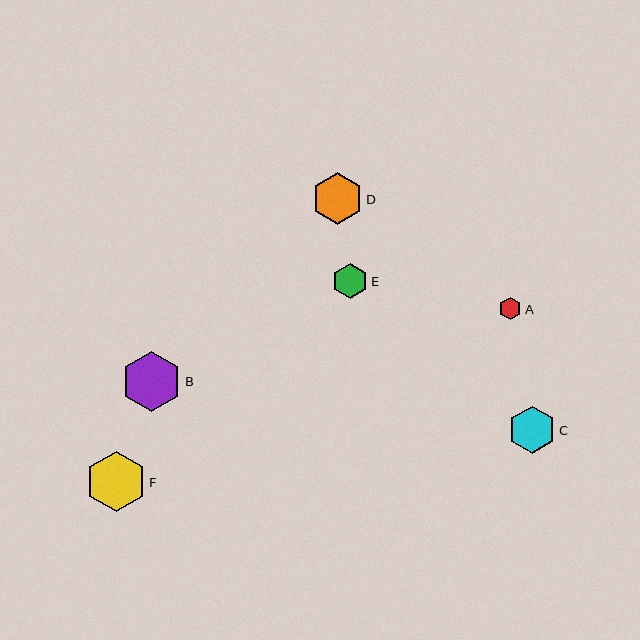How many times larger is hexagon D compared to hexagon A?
Hexagon D is approximately 2.3 times the size of hexagon A.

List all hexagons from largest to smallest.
From largest to smallest: B, F, D, C, E, A.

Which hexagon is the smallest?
Hexagon A is the smallest with a size of approximately 23 pixels.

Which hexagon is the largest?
Hexagon B is the largest with a size of approximately 61 pixels.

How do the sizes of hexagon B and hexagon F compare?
Hexagon B and hexagon F are approximately the same size.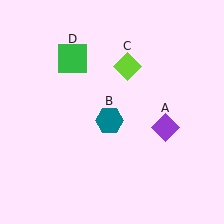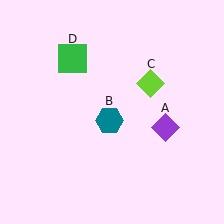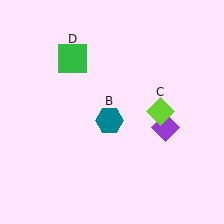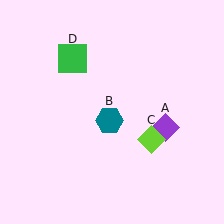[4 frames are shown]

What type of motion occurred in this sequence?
The lime diamond (object C) rotated clockwise around the center of the scene.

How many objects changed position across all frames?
1 object changed position: lime diamond (object C).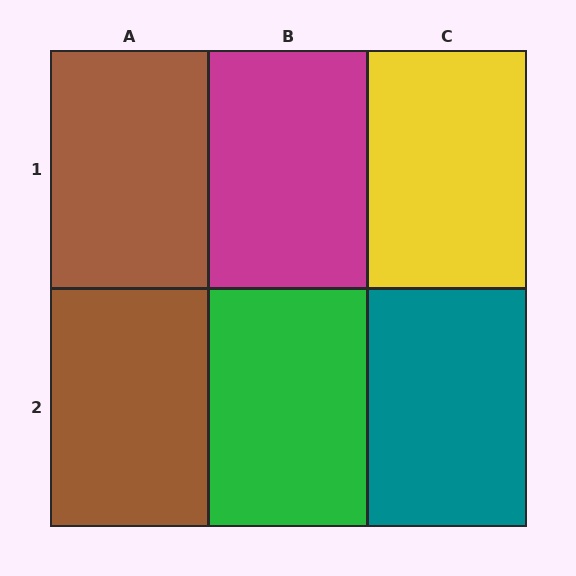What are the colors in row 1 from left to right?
Brown, magenta, yellow.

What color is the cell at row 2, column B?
Green.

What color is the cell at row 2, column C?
Teal.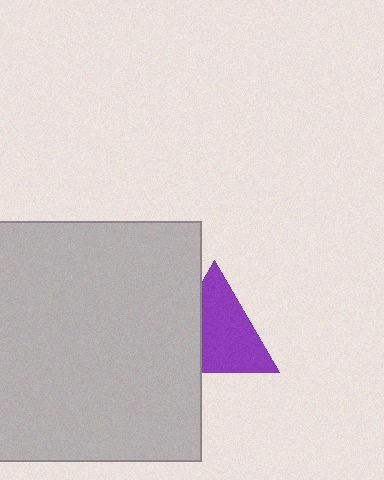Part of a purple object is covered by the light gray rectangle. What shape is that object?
It is a triangle.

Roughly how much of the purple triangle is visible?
Most of it is visible (roughly 68%).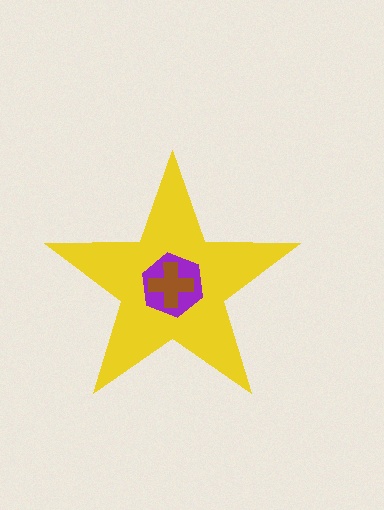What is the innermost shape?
The brown cross.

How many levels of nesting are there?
3.